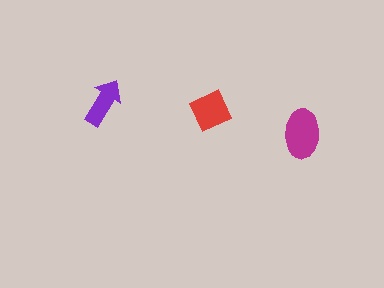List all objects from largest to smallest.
The magenta ellipse, the red diamond, the purple arrow.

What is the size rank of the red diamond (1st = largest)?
2nd.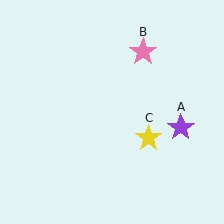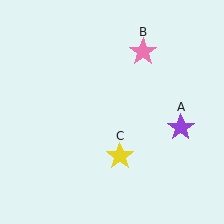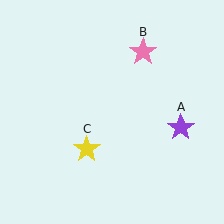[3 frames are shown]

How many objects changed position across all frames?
1 object changed position: yellow star (object C).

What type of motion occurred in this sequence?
The yellow star (object C) rotated clockwise around the center of the scene.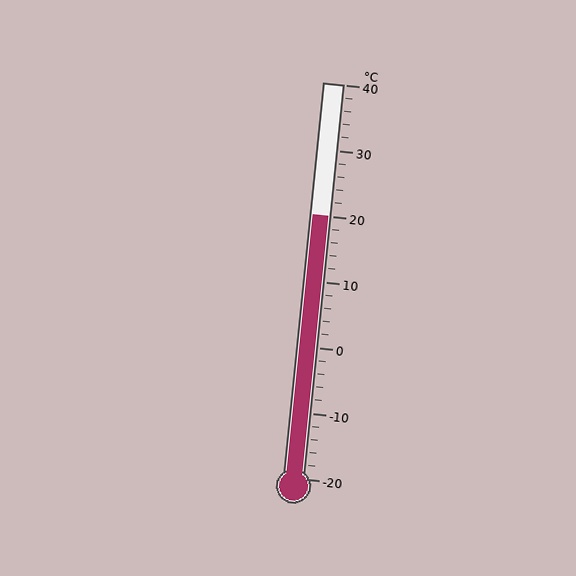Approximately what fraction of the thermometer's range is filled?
The thermometer is filled to approximately 65% of its range.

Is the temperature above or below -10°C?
The temperature is above -10°C.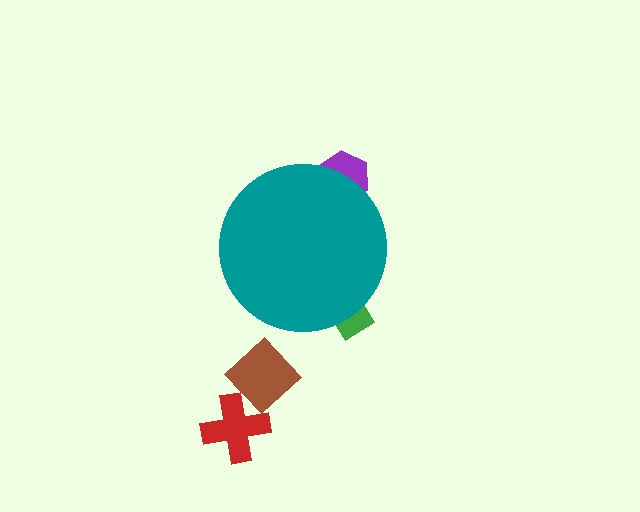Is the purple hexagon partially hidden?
Yes, the purple hexagon is partially hidden behind the teal circle.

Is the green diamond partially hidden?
Yes, the green diamond is partially hidden behind the teal circle.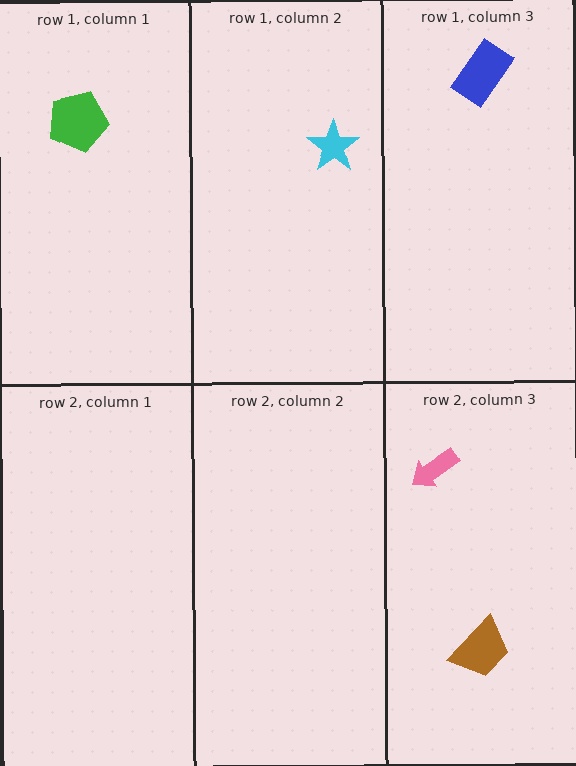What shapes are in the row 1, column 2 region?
The cyan star.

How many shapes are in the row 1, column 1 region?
1.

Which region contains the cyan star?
The row 1, column 2 region.